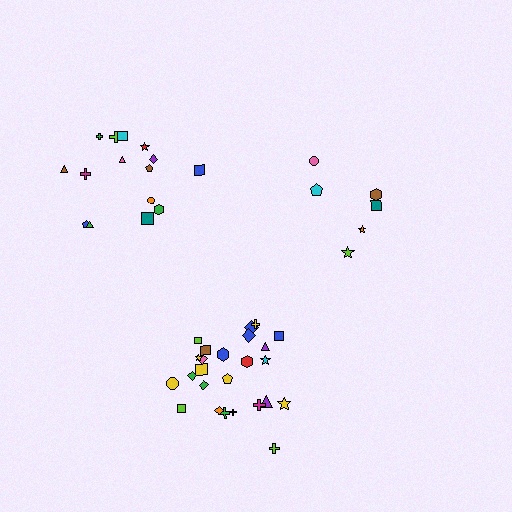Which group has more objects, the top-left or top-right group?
The top-left group.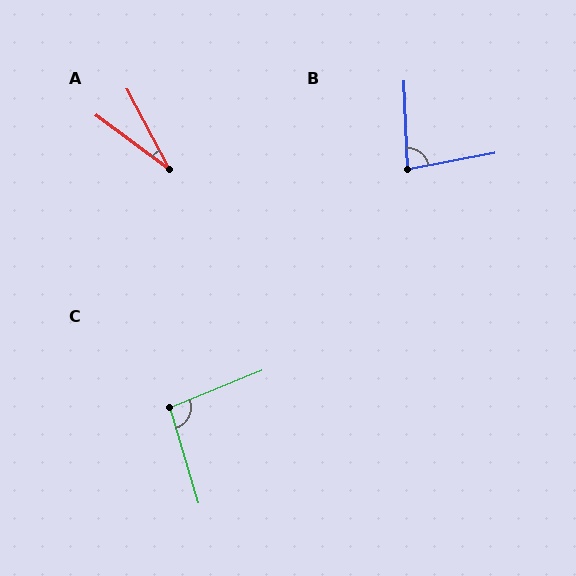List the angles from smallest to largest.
A (26°), B (82°), C (95°).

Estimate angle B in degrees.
Approximately 82 degrees.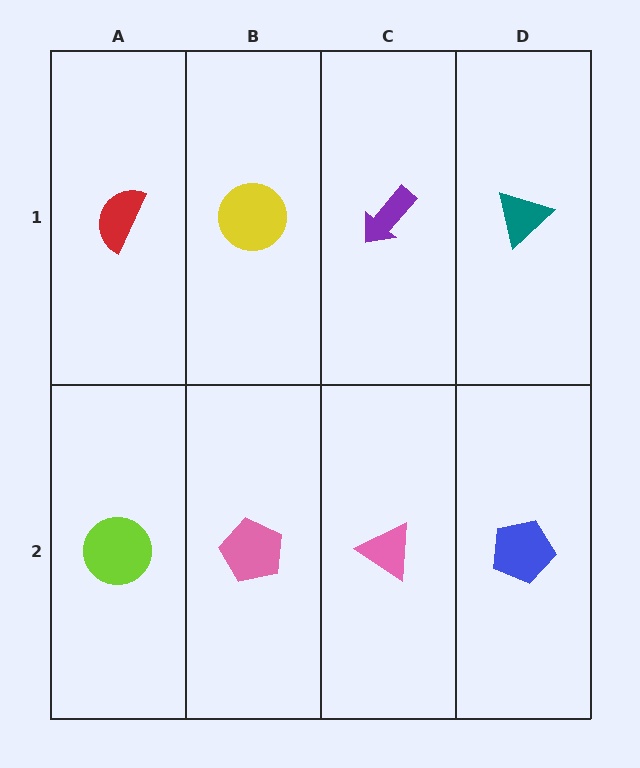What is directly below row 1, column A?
A lime circle.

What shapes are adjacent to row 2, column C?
A purple arrow (row 1, column C), a pink pentagon (row 2, column B), a blue pentagon (row 2, column D).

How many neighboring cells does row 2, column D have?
2.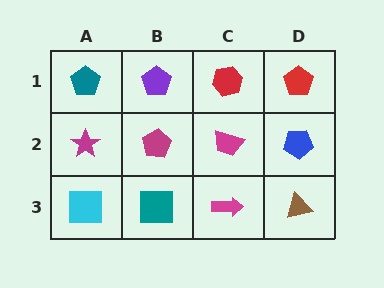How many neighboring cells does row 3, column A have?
2.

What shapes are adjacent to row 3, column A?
A magenta star (row 2, column A), a teal square (row 3, column B).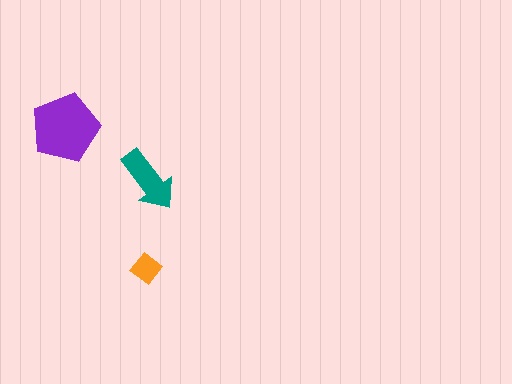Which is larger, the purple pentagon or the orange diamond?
The purple pentagon.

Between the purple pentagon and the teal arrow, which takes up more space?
The purple pentagon.